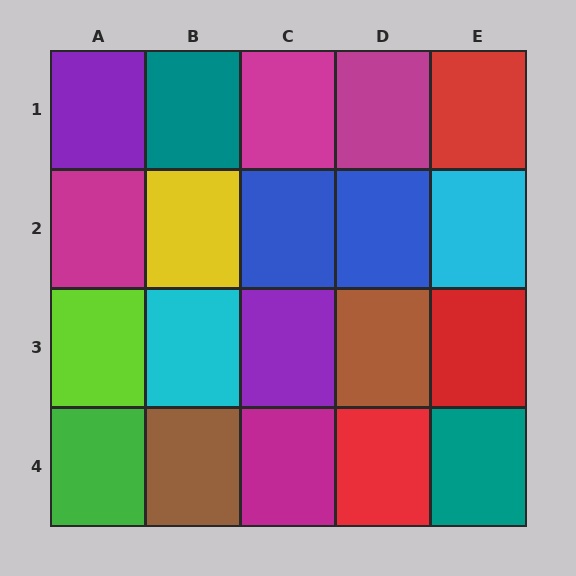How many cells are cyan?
2 cells are cyan.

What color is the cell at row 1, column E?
Red.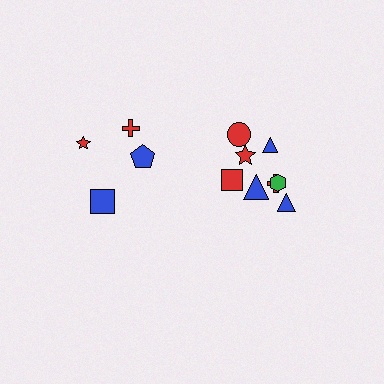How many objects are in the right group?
There are 8 objects.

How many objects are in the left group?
There are 4 objects.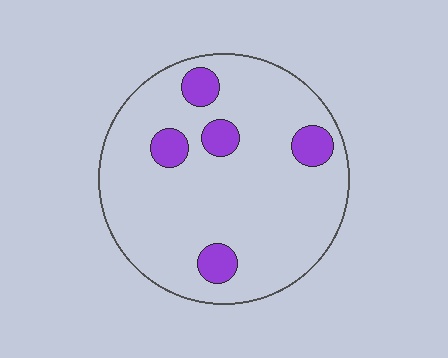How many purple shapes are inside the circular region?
5.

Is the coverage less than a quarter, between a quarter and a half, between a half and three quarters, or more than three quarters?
Less than a quarter.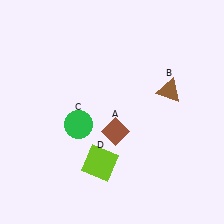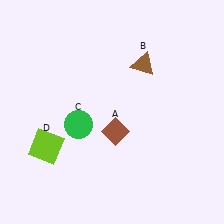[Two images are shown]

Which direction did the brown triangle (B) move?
The brown triangle (B) moved up.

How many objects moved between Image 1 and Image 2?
2 objects moved between the two images.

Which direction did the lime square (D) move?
The lime square (D) moved left.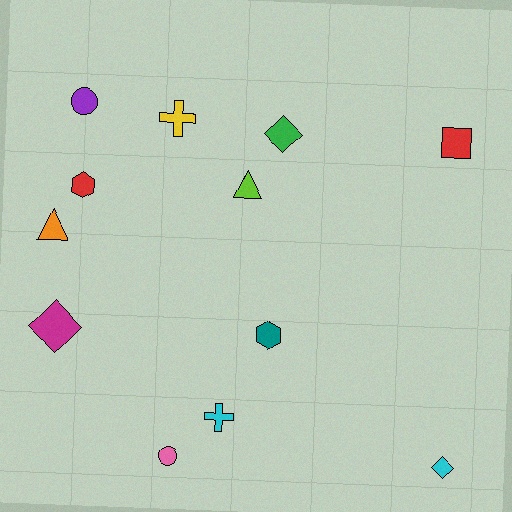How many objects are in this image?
There are 12 objects.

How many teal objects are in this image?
There is 1 teal object.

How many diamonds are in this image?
There are 3 diamonds.